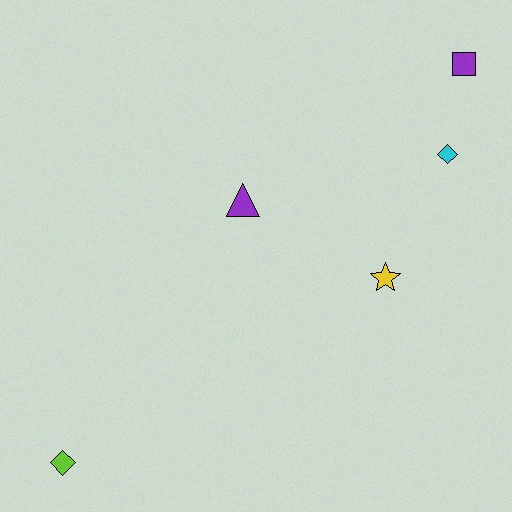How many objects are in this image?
There are 5 objects.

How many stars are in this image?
There is 1 star.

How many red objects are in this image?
There are no red objects.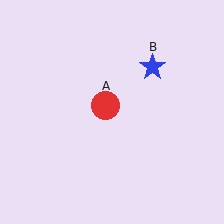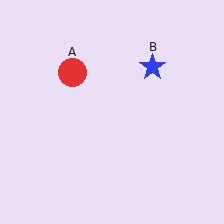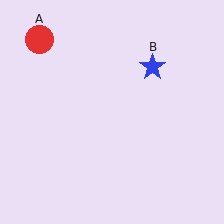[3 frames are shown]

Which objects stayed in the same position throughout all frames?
Blue star (object B) remained stationary.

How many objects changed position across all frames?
1 object changed position: red circle (object A).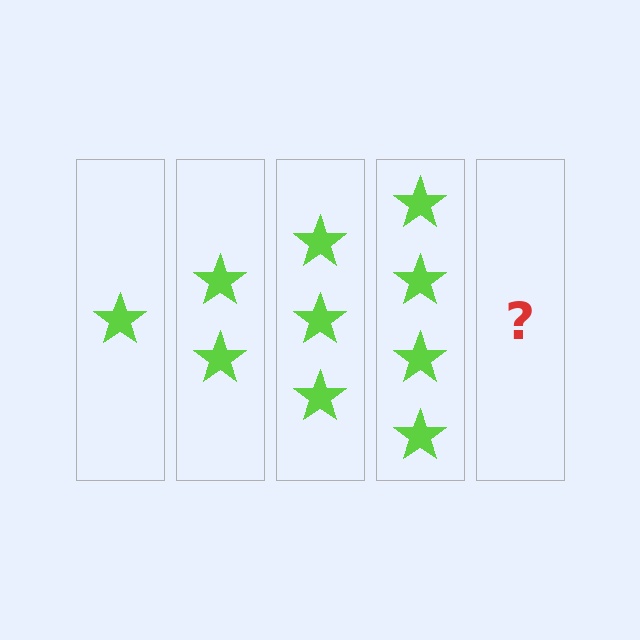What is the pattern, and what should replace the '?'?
The pattern is that each step adds one more star. The '?' should be 5 stars.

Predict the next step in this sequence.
The next step is 5 stars.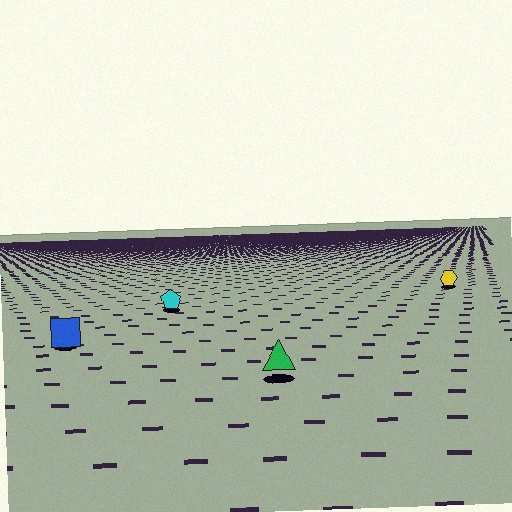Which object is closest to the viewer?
The green triangle is closest. The texture marks near it are larger and more spread out.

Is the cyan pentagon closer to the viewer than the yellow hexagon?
Yes. The cyan pentagon is closer — you can tell from the texture gradient: the ground texture is coarser near it.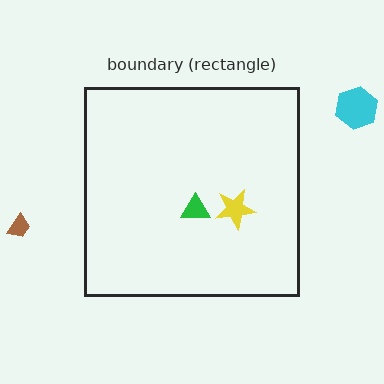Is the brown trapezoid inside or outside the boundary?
Outside.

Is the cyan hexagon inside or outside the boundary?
Outside.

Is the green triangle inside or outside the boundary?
Inside.